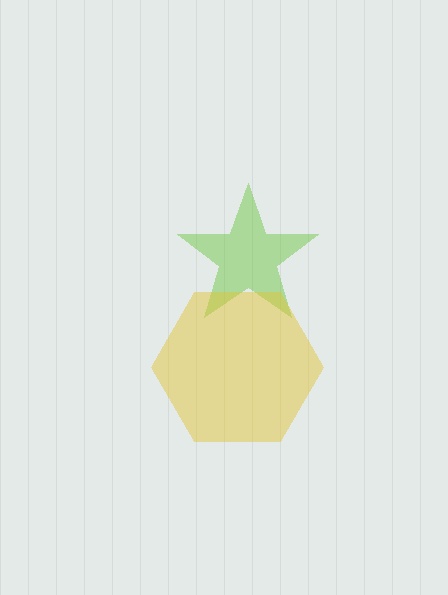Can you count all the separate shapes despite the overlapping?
Yes, there are 2 separate shapes.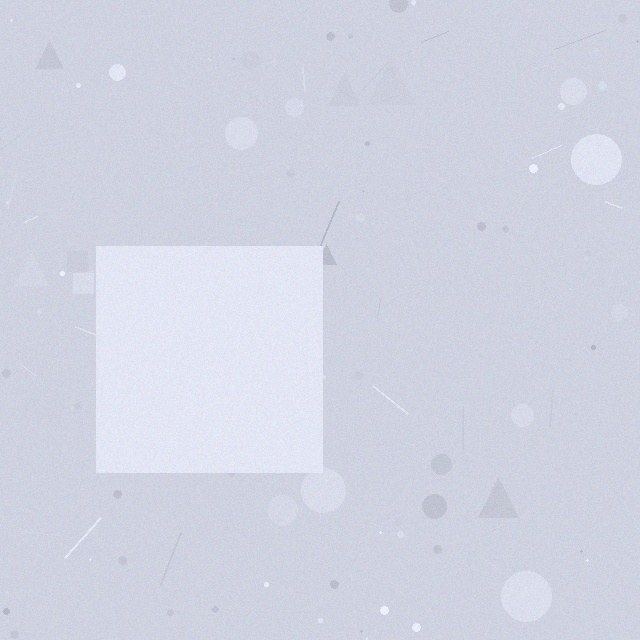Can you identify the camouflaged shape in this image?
The camouflaged shape is a square.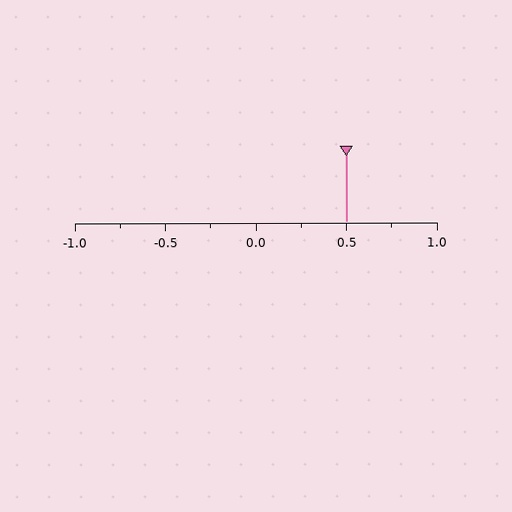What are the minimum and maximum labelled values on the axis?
The axis runs from -1.0 to 1.0.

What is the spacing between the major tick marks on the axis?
The major ticks are spaced 0.5 apart.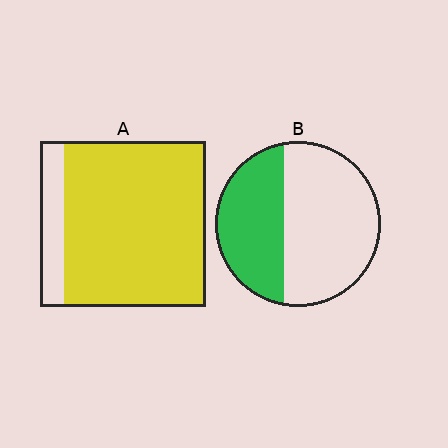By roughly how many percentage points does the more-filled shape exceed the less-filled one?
By roughly 45 percentage points (A over B).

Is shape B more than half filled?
No.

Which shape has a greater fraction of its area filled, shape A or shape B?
Shape A.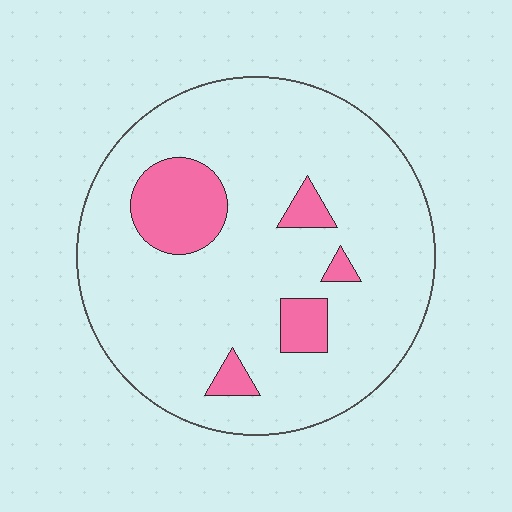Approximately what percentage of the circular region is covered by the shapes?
Approximately 15%.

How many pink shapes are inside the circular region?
5.